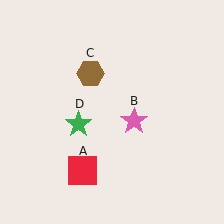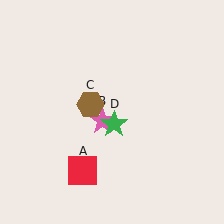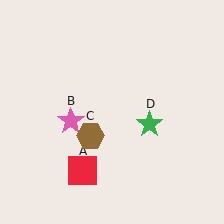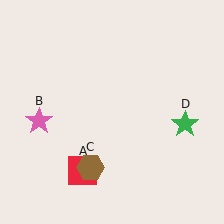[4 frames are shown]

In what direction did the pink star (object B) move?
The pink star (object B) moved left.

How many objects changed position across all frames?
3 objects changed position: pink star (object B), brown hexagon (object C), green star (object D).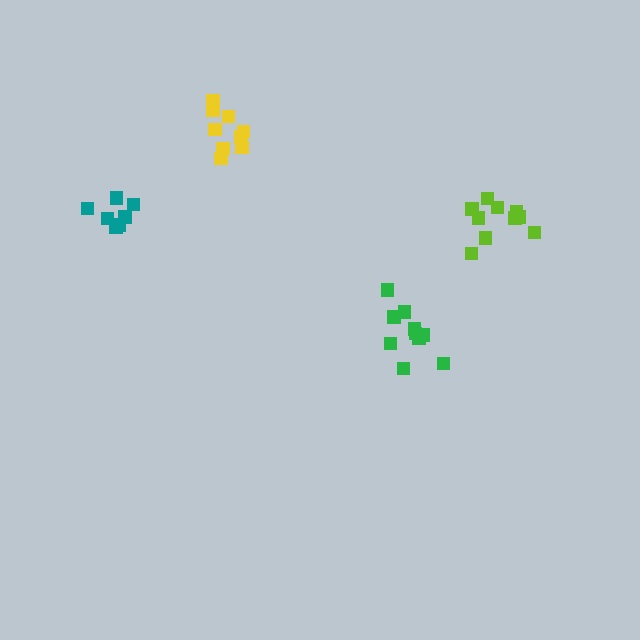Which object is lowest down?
The green cluster is bottommost.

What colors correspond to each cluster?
The clusters are colored: yellow, green, teal, lime.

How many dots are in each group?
Group 1: 9 dots, Group 2: 10 dots, Group 3: 7 dots, Group 4: 10 dots (36 total).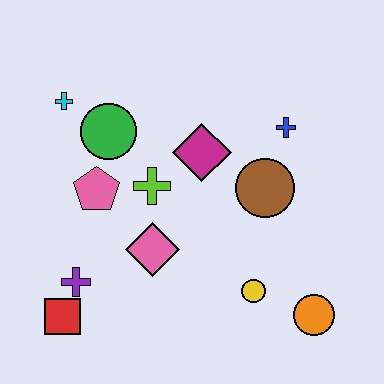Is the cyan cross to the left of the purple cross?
Yes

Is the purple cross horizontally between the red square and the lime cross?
Yes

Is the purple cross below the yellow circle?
No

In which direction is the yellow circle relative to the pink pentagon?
The yellow circle is to the right of the pink pentagon.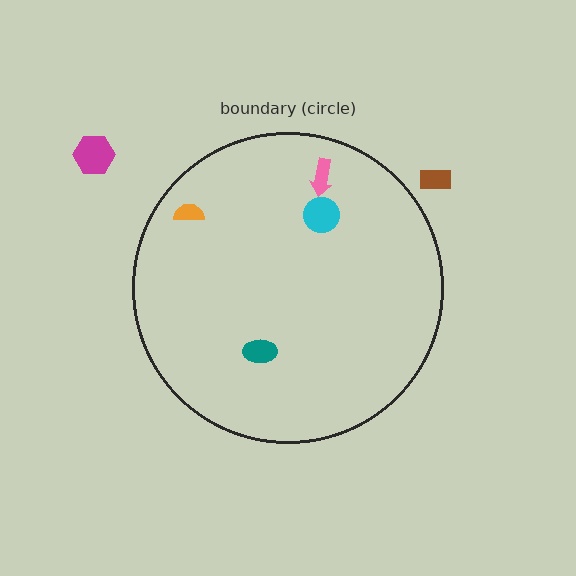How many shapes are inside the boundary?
4 inside, 2 outside.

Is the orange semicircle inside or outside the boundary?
Inside.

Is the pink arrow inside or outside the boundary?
Inside.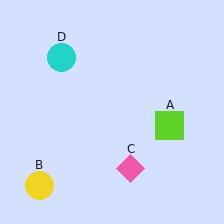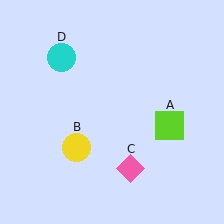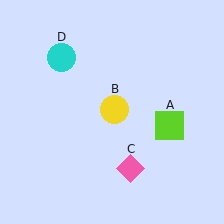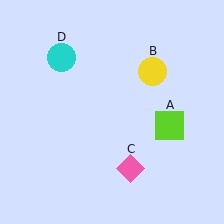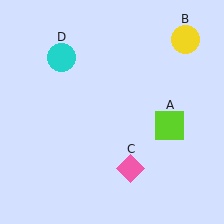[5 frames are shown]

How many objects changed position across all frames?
1 object changed position: yellow circle (object B).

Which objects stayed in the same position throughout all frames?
Lime square (object A) and pink diamond (object C) and cyan circle (object D) remained stationary.